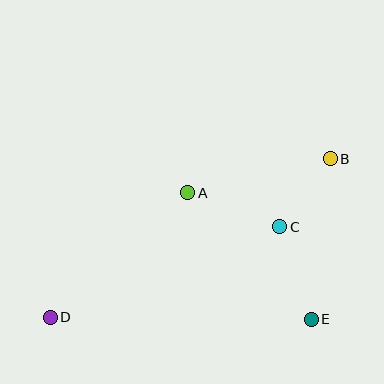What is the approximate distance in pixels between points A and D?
The distance between A and D is approximately 185 pixels.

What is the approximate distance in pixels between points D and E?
The distance between D and E is approximately 261 pixels.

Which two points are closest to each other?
Points B and C are closest to each other.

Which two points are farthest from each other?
Points B and D are farthest from each other.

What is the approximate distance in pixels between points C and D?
The distance between C and D is approximately 246 pixels.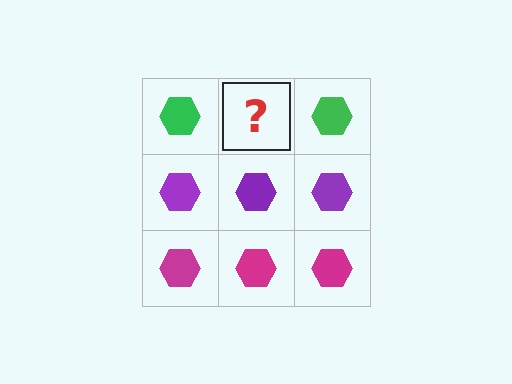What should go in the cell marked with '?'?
The missing cell should contain a green hexagon.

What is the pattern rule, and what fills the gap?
The rule is that each row has a consistent color. The gap should be filled with a green hexagon.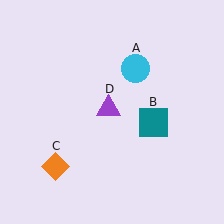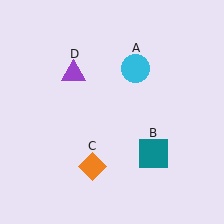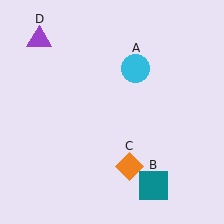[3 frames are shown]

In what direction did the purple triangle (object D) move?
The purple triangle (object D) moved up and to the left.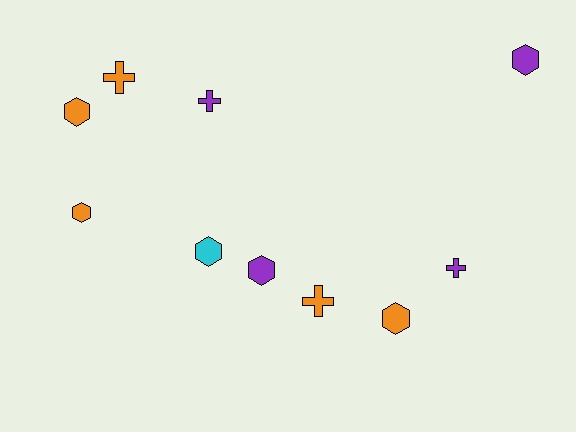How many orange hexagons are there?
There are 3 orange hexagons.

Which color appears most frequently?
Orange, with 5 objects.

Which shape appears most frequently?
Hexagon, with 6 objects.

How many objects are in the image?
There are 10 objects.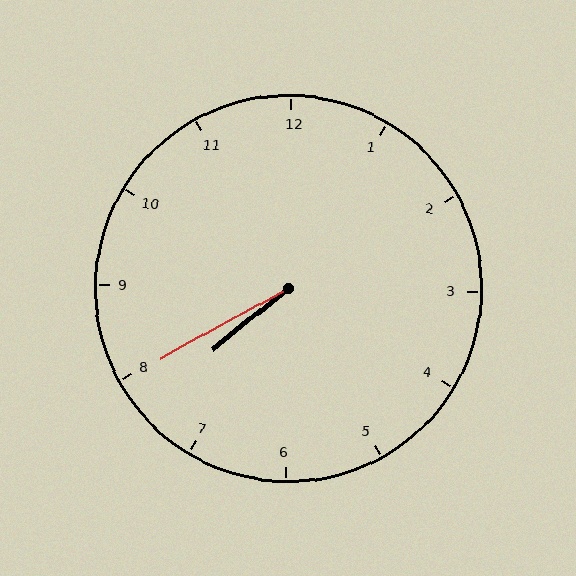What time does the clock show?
7:40.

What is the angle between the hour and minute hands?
Approximately 10 degrees.